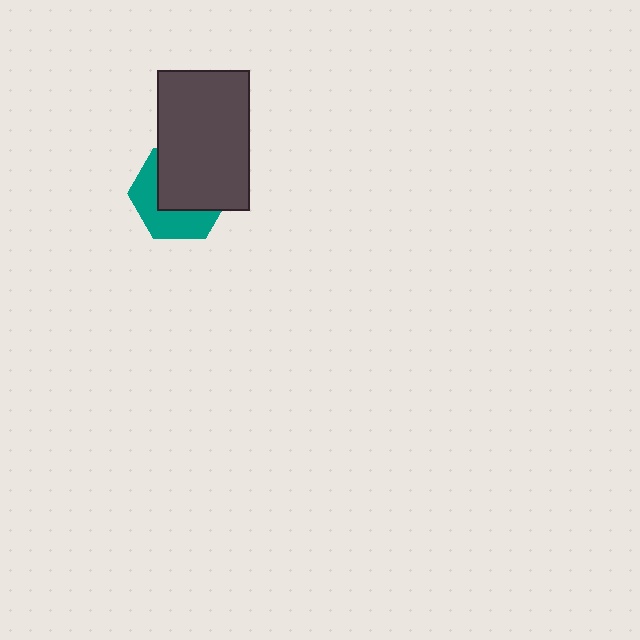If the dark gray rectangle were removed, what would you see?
You would see the complete teal hexagon.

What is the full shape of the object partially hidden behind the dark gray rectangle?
The partially hidden object is a teal hexagon.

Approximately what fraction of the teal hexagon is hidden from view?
Roughly 56% of the teal hexagon is hidden behind the dark gray rectangle.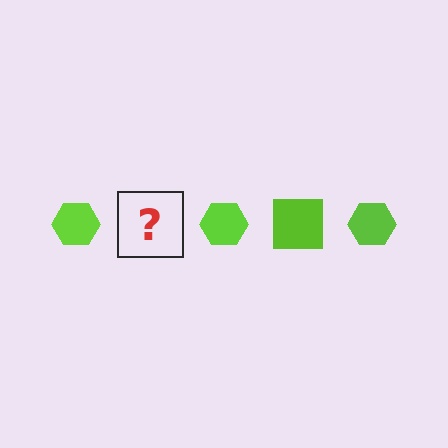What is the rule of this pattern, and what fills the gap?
The rule is that the pattern cycles through hexagon, square shapes in lime. The gap should be filled with a lime square.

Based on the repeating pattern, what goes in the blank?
The blank should be a lime square.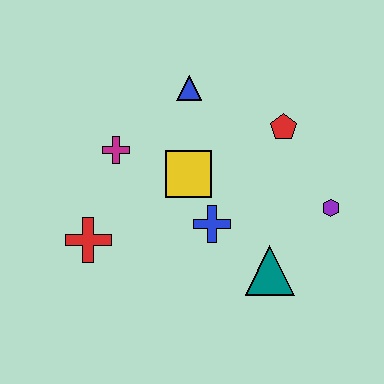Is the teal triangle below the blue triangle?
Yes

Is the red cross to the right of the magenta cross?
No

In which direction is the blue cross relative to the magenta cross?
The blue cross is to the right of the magenta cross.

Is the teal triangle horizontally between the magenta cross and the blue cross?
No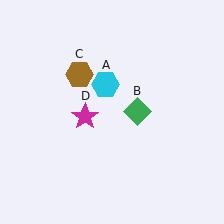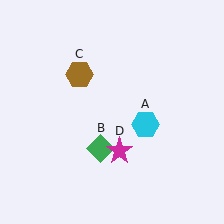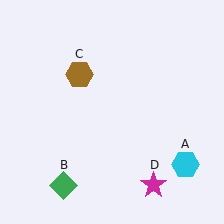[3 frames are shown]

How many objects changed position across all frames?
3 objects changed position: cyan hexagon (object A), green diamond (object B), magenta star (object D).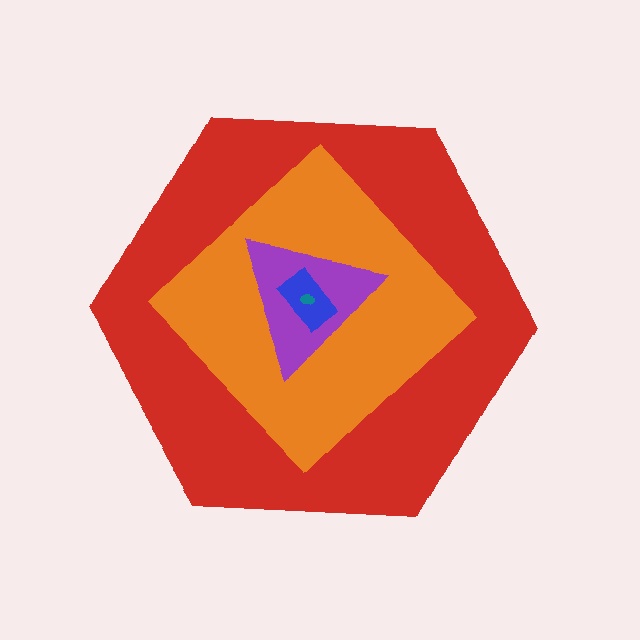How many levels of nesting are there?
5.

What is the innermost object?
The teal ellipse.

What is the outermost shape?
The red hexagon.